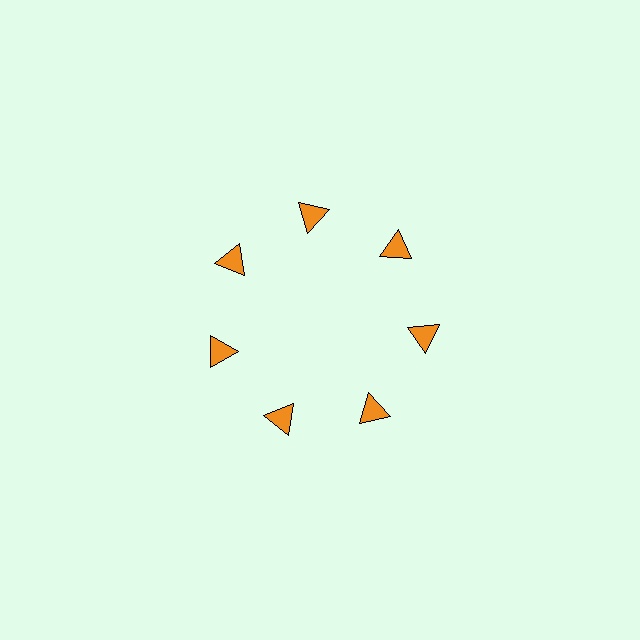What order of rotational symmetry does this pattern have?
This pattern has 7-fold rotational symmetry.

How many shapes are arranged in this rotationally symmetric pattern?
There are 7 shapes, arranged in 7 groups of 1.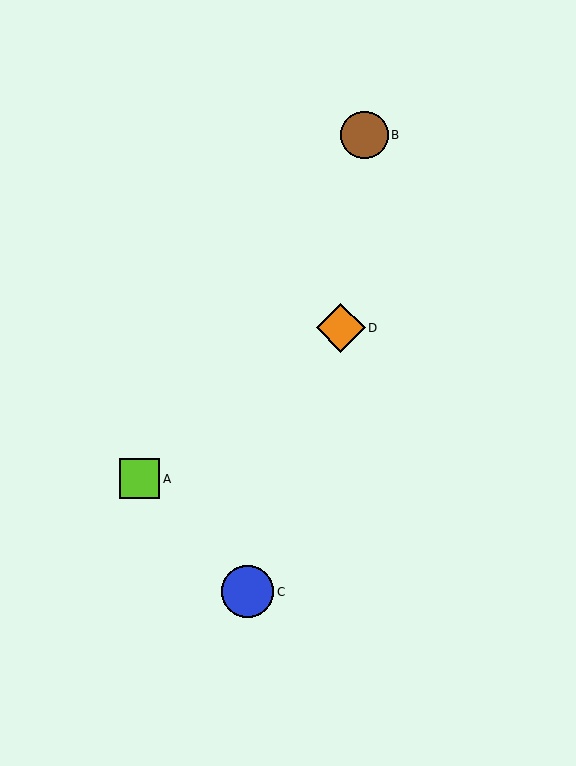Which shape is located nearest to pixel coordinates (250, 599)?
The blue circle (labeled C) at (248, 592) is nearest to that location.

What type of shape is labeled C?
Shape C is a blue circle.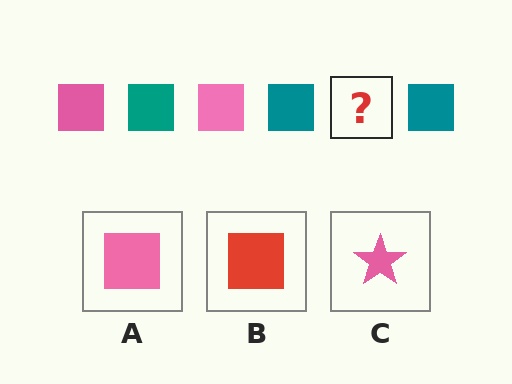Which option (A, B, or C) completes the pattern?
A.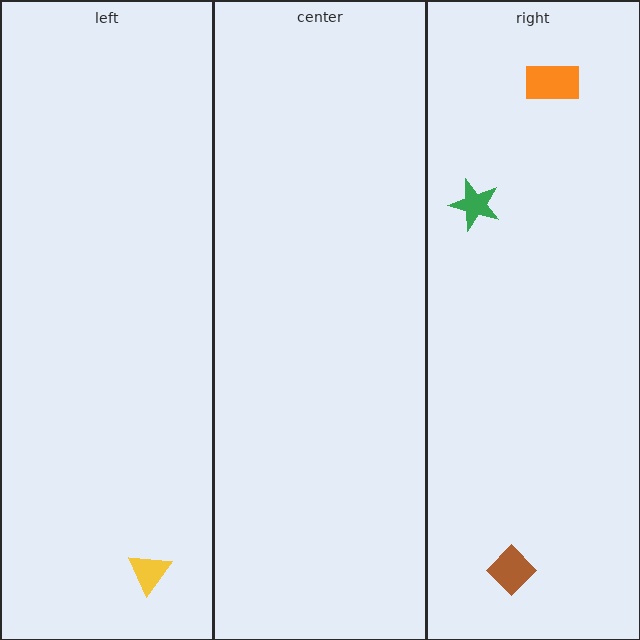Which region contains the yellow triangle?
The left region.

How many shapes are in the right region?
3.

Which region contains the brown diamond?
The right region.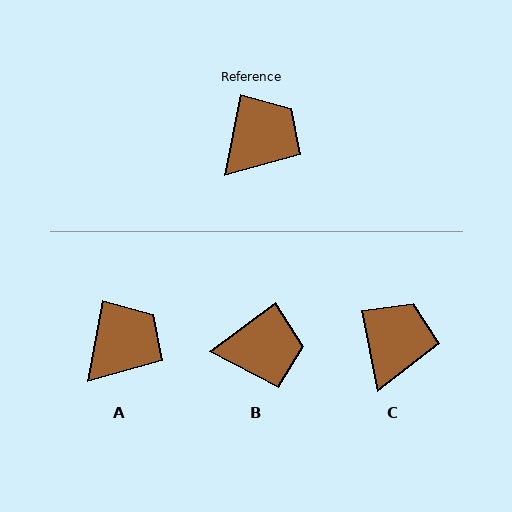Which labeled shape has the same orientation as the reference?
A.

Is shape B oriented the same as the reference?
No, it is off by about 43 degrees.